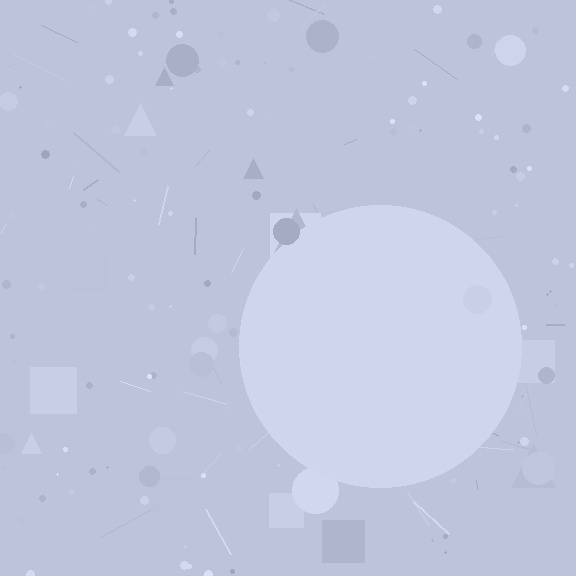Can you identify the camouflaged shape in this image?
The camouflaged shape is a circle.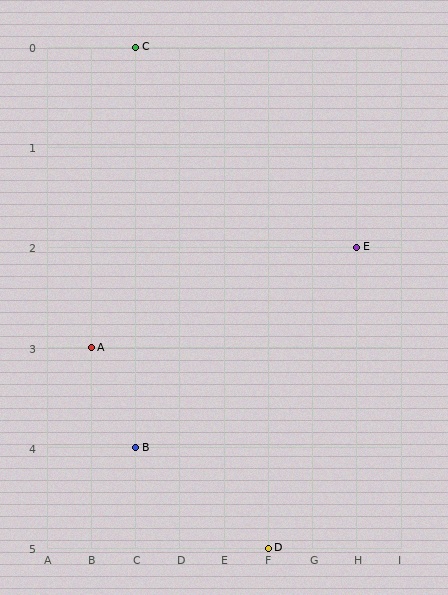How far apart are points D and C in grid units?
Points D and C are 3 columns and 5 rows apart (about 5.8 grid units diagonally).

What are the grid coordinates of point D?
Point D is at grid coordinates (F, 5).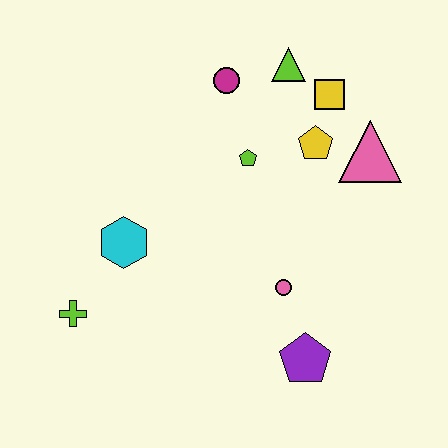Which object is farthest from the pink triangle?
The lime cross is farthest from the pink triangle.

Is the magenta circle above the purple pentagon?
Yes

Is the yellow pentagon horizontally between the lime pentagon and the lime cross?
No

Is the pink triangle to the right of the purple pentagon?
Yes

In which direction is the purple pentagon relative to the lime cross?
The purple pentagon is to the right of the lime cross.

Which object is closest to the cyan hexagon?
The lime cross is closest to the cyan hexagon.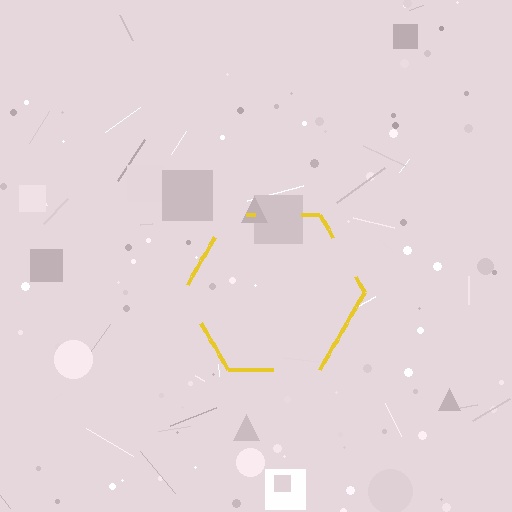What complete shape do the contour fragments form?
The contour fragments form a hexagon.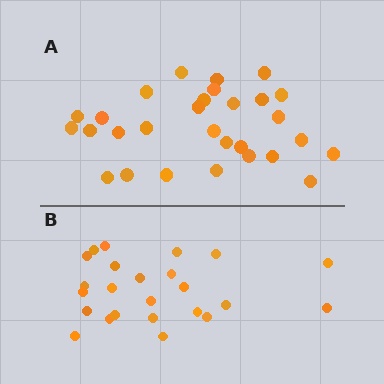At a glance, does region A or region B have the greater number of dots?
Region A (the top region) has more dots.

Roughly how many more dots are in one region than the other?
Region A has about 5 more dots than region B.